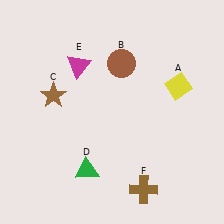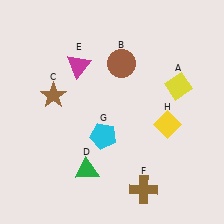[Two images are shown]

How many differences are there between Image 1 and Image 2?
There are 2 differences between the two images.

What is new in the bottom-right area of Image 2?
A yellow diamond (H) was added in the bottom-right area of Image 2.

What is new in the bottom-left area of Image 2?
A cyan pentagon (G) was added in the bottom-left area of Image 2.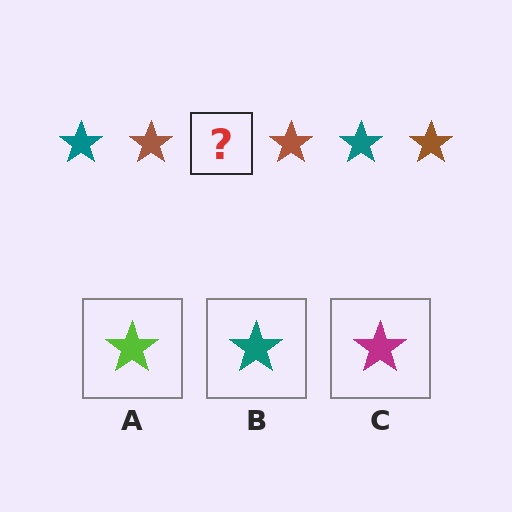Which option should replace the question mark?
Option B.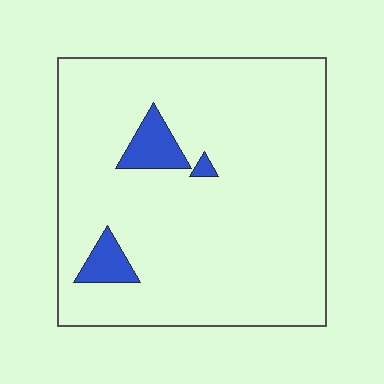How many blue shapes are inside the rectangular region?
3.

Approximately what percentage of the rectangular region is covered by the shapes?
Approximately 5%.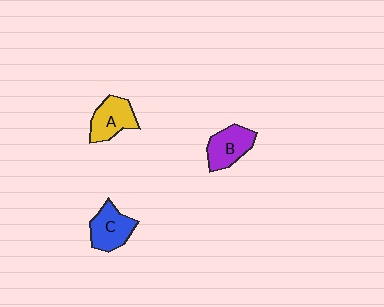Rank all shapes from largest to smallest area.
From largest to smallest: C (blue), B (purple), A (yellow).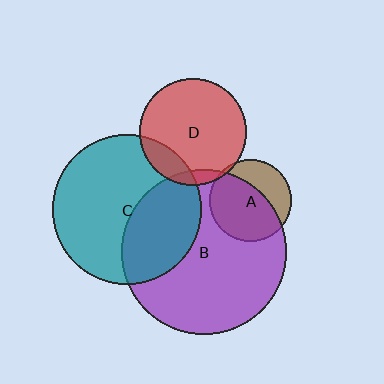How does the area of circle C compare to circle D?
Approximately 1.9 times.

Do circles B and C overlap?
Yes.